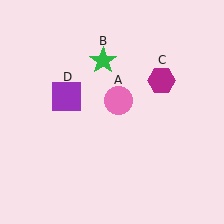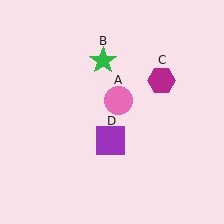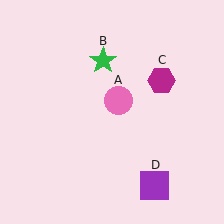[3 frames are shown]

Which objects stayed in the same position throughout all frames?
Pink circle (object A) and green star (object B) and magenta hexagon (object C) remained stationary.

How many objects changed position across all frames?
1 object changed position: purple square (object D).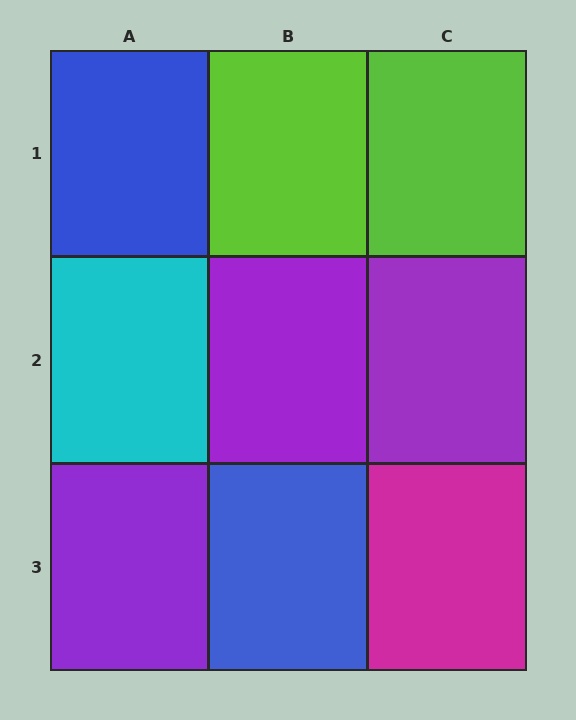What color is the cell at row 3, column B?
Blue.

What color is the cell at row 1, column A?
Blue.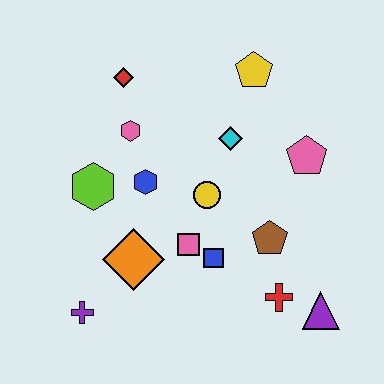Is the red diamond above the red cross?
Yes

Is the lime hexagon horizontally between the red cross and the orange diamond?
No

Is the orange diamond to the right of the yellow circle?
No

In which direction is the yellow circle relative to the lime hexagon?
The yellow circle is to the right of the lime hexagon.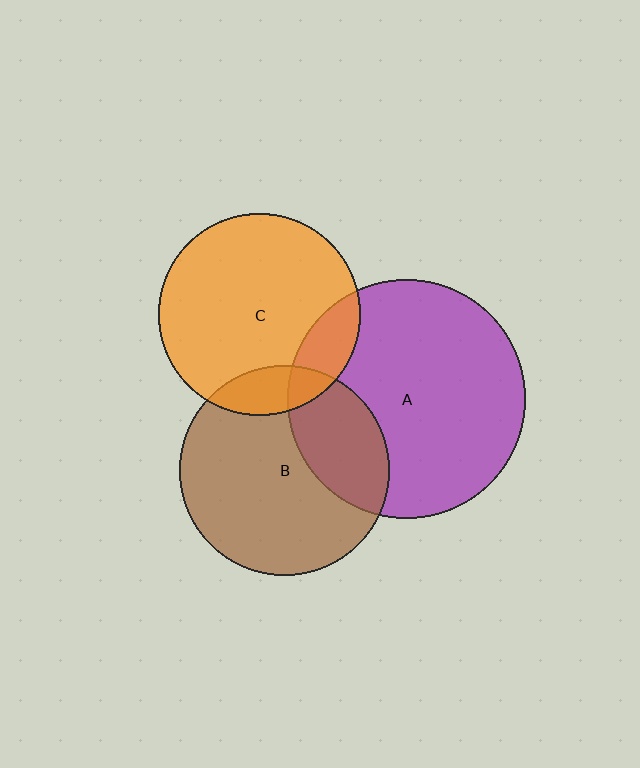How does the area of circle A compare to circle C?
Approximately 1.4 times.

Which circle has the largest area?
Circle A (purple).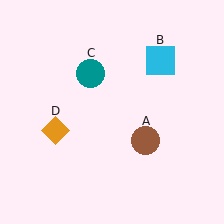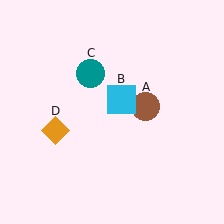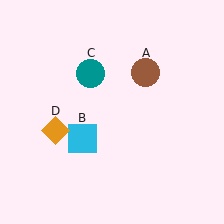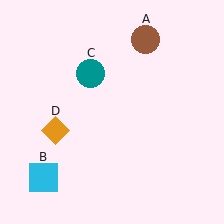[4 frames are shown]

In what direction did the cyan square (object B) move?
The cyan square (object B) moved down and to the left.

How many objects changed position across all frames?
2 objects changed position: brown circle (object A), cyan square (object B).